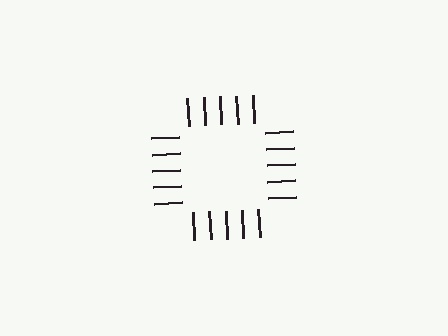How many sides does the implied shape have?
4 sides — the line-ends trace a square.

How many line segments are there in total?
20 — 5 along each of the 4 edges.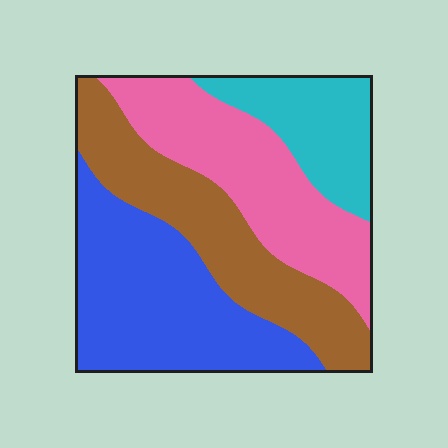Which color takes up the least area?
Cyan, at roughly 15%.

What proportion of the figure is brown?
Brown covers roughly 25% of the figure.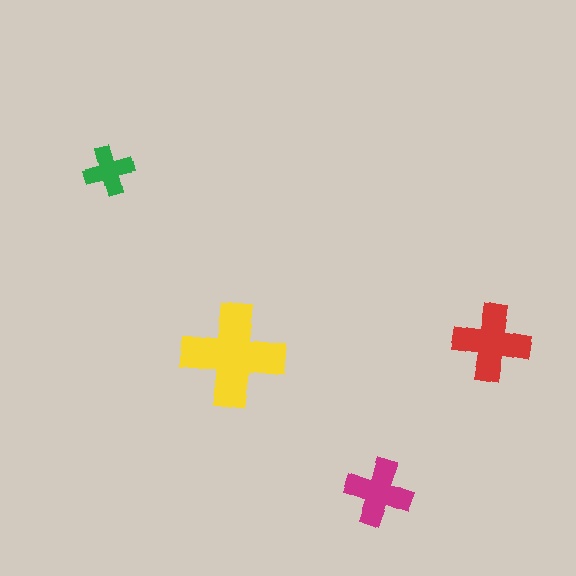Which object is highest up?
The green cross is topmost.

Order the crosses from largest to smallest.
the yellow one, the red one, the magenta one, the green one.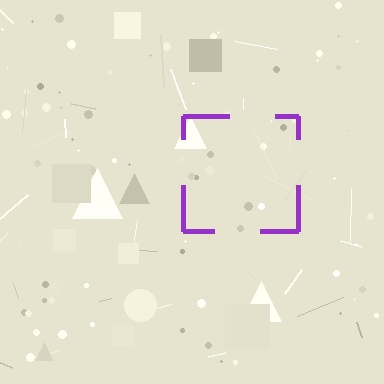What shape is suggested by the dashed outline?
The dashed outline suggests a square.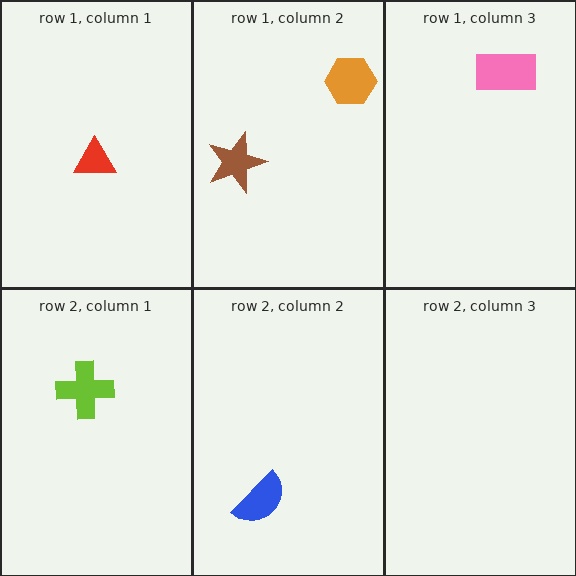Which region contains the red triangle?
The row 1, column 1 region.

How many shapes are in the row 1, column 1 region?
1.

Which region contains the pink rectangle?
The row 1, column 3 region.